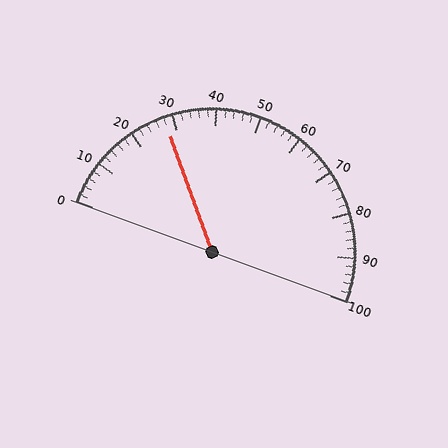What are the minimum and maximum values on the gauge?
The gauge ranges from 0 to 100.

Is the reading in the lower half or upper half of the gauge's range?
The reading is in the lower half of the range (0 to 100).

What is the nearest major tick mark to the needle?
The nearest major tick mark is 30.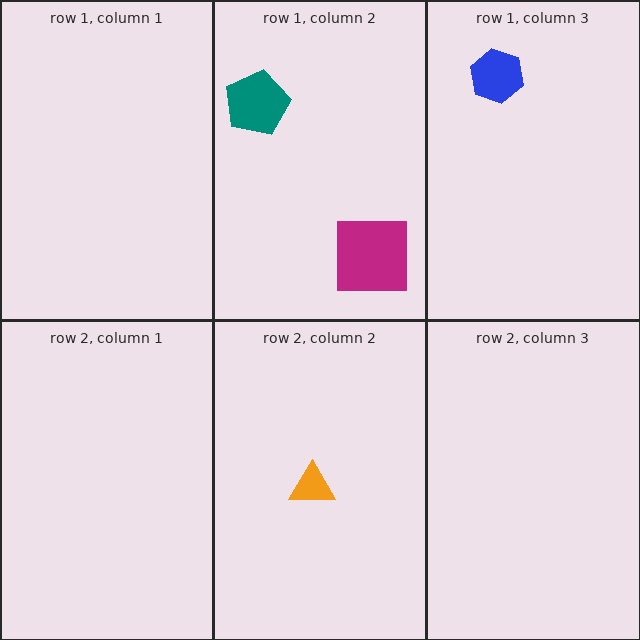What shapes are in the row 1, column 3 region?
The blue hexagon.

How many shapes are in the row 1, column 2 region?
2.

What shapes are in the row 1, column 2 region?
The magenta square, the teal pentagon.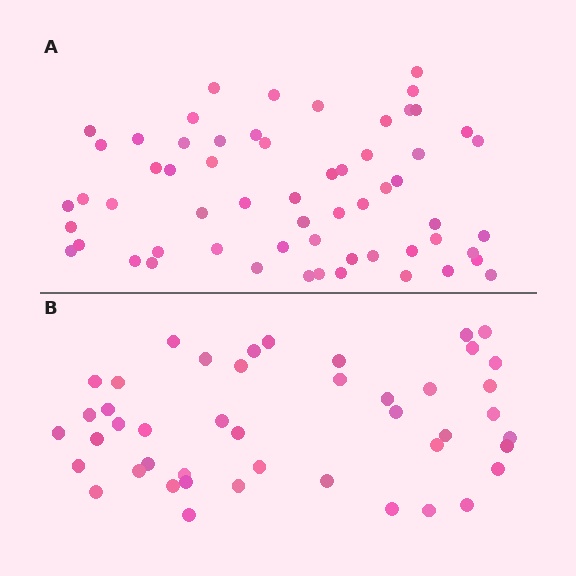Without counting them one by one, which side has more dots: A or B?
Region A (the top region) has more dots.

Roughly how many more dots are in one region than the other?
Region A has approximately 15 more dots than region B.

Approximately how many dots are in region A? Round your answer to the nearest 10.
About 60 dots.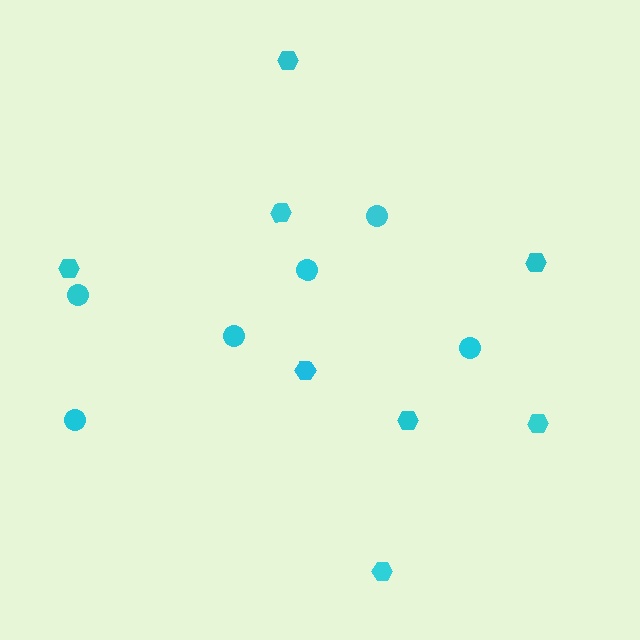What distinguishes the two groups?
There are 2 groups: one group of hexagons (8) and one group of circles (6).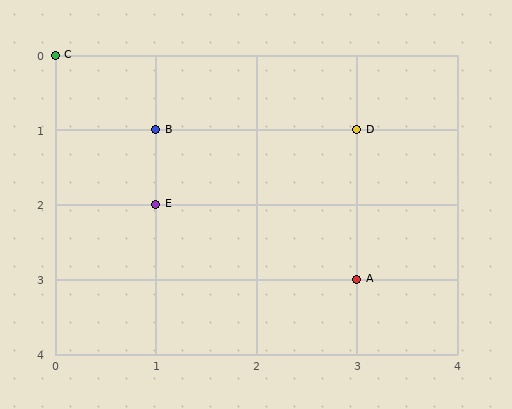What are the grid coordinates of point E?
Point E is at grid coordinates (1, 2).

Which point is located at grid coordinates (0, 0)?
Point C is at (0, 0).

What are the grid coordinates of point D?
Point D is at grid coordinates (3, 1).